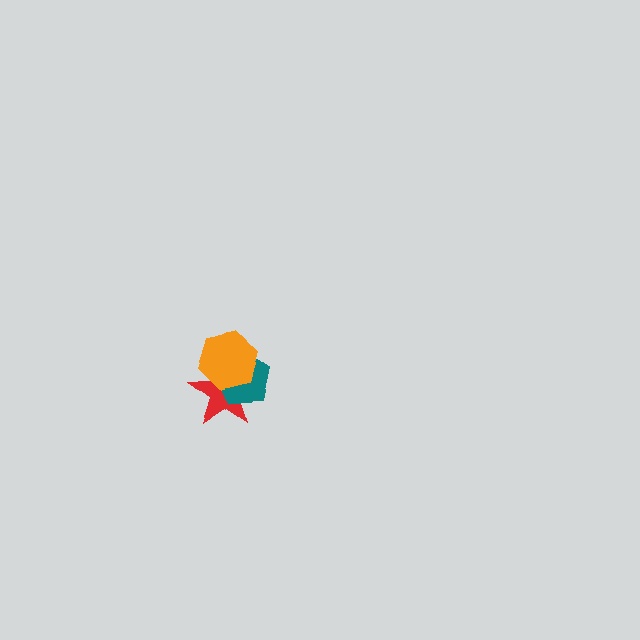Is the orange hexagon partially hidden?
No, no other shape covers it.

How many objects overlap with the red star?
2 objects overlap with the red star.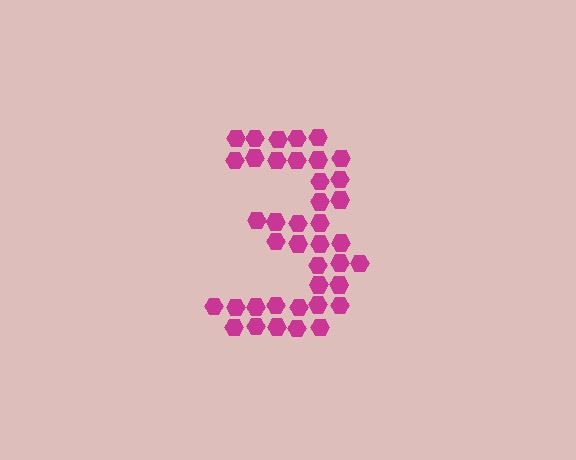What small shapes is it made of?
It is made of small hexagons.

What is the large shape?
The large shape is the digit 3.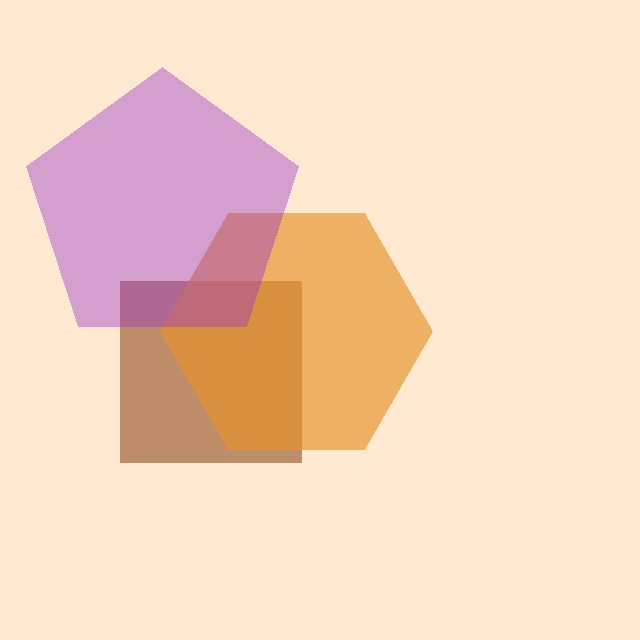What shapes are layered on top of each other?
The layered shapes are: a brown square, an orange hexagon, a purple pentagon.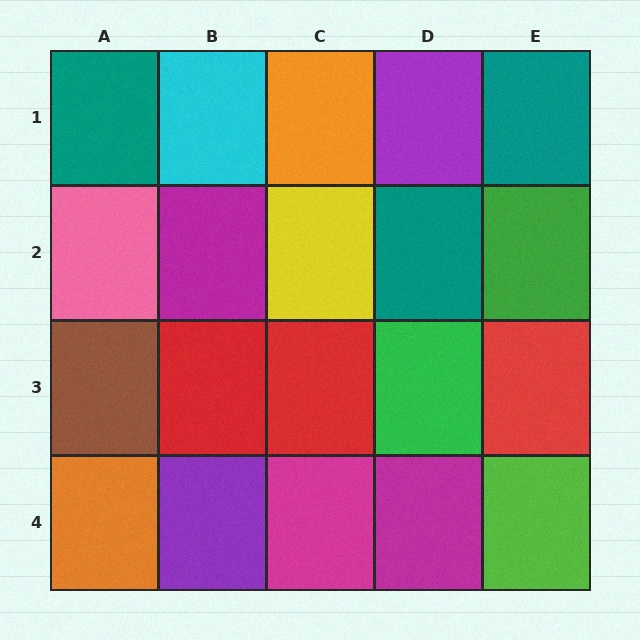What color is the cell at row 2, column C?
Yellow.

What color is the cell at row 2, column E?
Green.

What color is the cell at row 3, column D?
Green.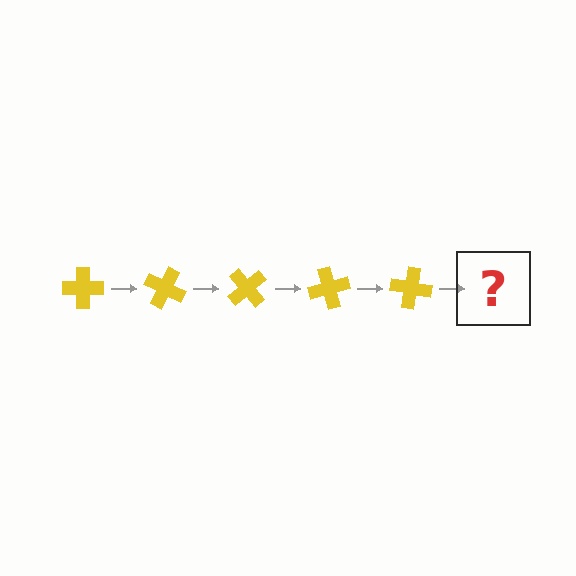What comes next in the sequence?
The next element should be a yellow cross rotated 125 degrees.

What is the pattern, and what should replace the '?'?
The pattern is that the cross rotates 25 degrees each step. The '?' should be a yellow cross rotated 125 degrees.